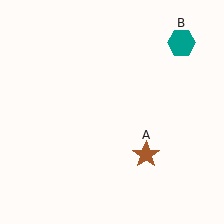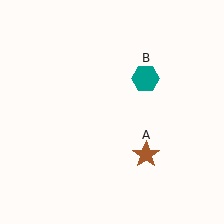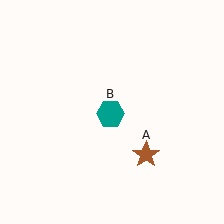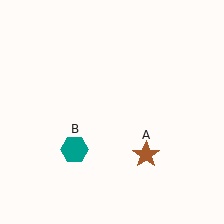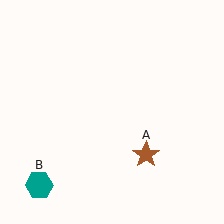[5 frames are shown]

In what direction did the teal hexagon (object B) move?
The teal hexagon (object B) moved down and to the left.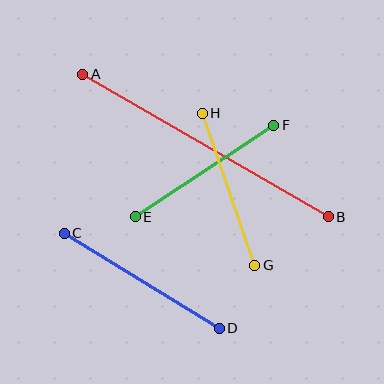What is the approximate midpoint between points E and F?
The midpoint is at approximately (205, 171) pixels.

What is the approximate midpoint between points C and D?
The midpoint is at approximately (142, 281) pixels.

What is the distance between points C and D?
The distance is approximately 182 pixels.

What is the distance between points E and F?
The distance is approximately 166 pixels.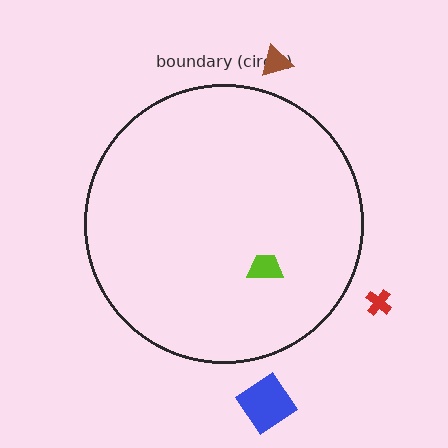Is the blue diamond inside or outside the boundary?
Outside.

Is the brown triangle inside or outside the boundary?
Outside.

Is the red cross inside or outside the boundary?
Outside.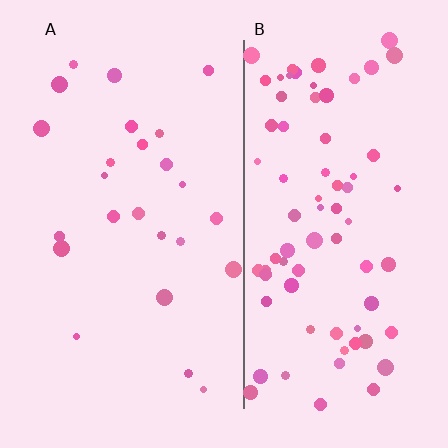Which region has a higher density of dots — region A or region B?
B (the right).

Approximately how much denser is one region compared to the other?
Approximately 3.1× — region B over region A.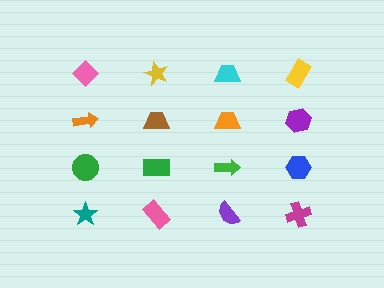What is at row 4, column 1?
A teal star.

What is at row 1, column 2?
A yellow star.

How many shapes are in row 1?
4 shapes.